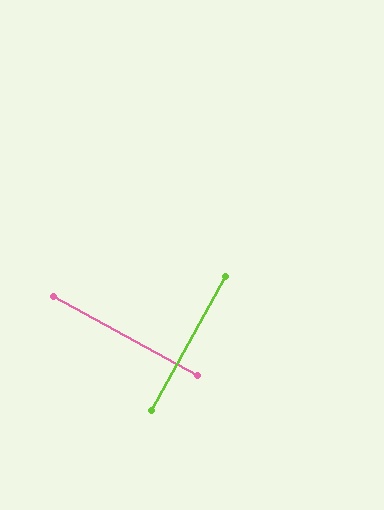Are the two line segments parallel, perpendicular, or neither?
Perpendicular — they meet at approximately 90°.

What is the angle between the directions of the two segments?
Approximately 90 degrees.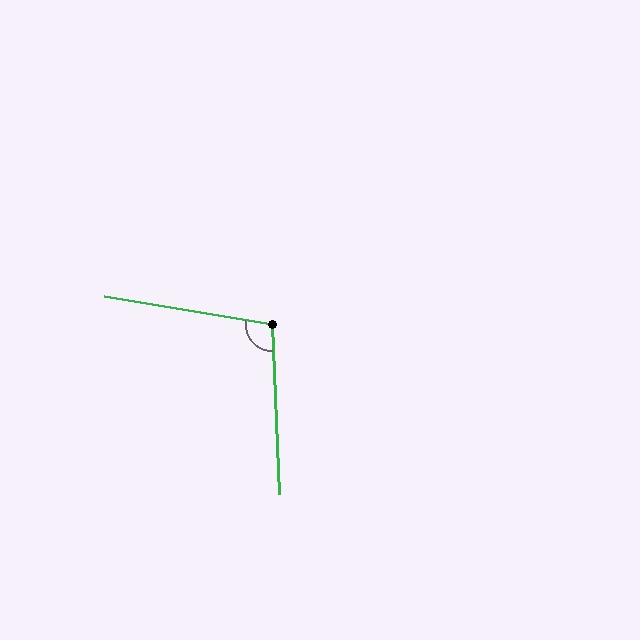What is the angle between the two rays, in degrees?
Approximately 102 degrees.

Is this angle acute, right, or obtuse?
It is obtuse.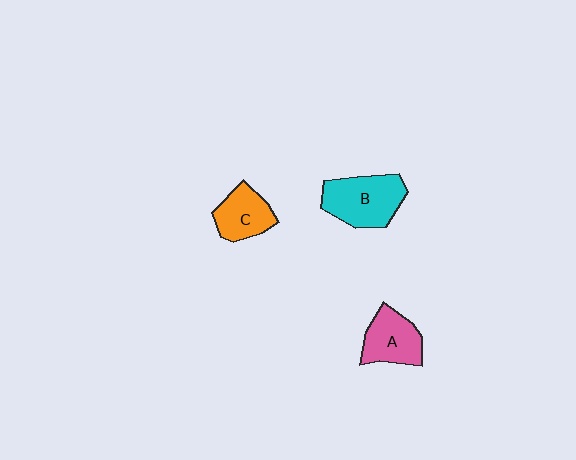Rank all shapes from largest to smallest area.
From largest to smallest: B (cyan), A (pink), C (orange).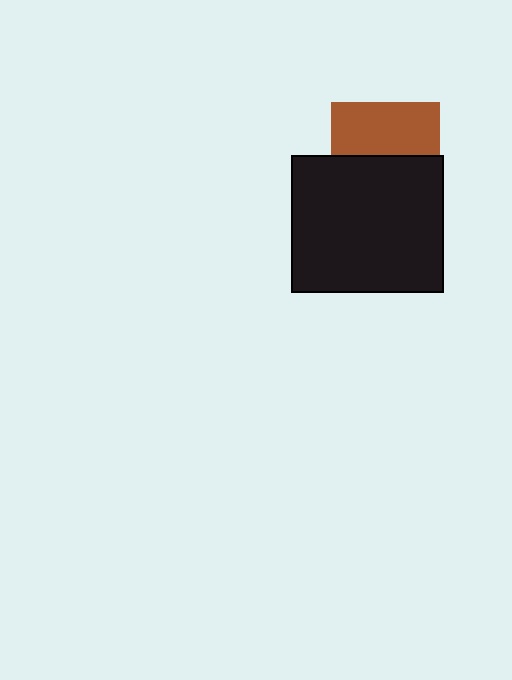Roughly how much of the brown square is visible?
About half of it is visible (roughly 49%).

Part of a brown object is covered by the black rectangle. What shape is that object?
It is a square.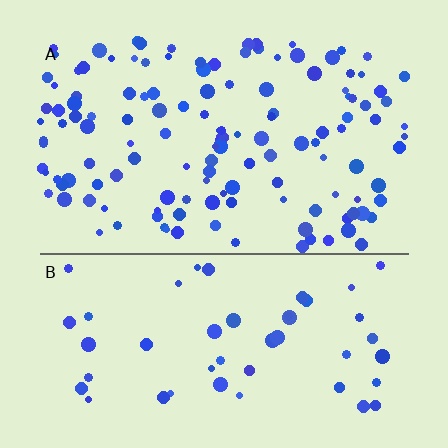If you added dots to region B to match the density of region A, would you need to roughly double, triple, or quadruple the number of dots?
Approximately triple.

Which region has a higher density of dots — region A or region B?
A (the top).